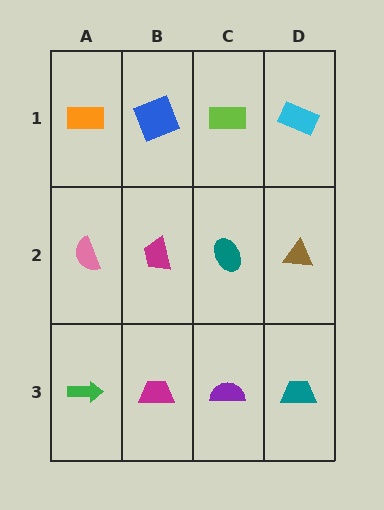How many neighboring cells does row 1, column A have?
2.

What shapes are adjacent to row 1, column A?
A pink semicircle (row 2, column A), a blue square (row 1, column B).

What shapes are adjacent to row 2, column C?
A lime rectangle (row 1, column C), a purple semicircle (row 3, column C), a magenta trapezoid (row 2, column B), a brown triangle (row 2, column D).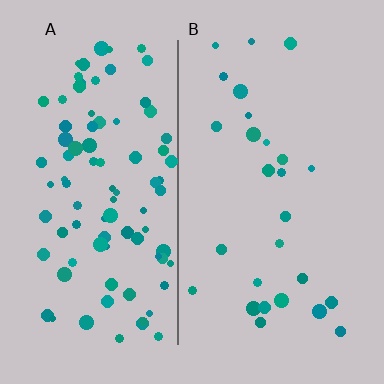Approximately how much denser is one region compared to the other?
Approximately 3.4× — region A over region B.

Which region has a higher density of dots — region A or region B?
A (the left).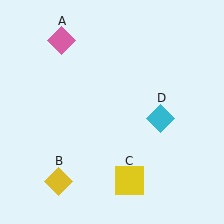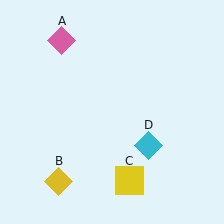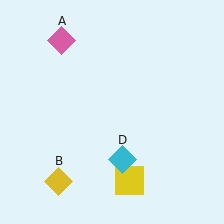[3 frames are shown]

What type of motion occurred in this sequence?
The cyan diamond (object D) rotated clockwise around the center of the scene.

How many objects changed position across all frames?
1 object changed position: cyan diamond (object D).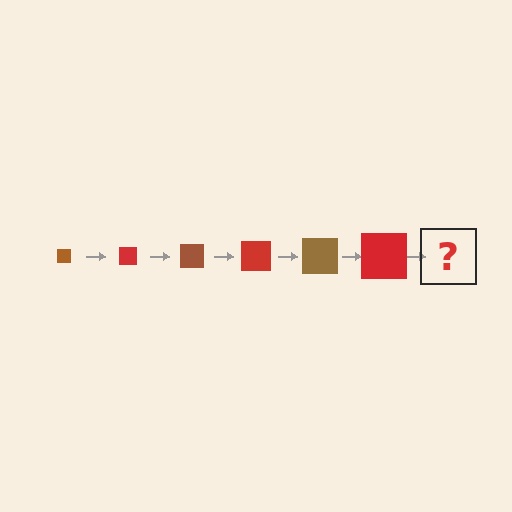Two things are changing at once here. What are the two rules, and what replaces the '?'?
The two rules are that the square grows larger each step and the color cycles through brown and red. The '?' should be a brown square, larger than the previous one.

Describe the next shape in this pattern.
It should be a brown square, larger than the previous one.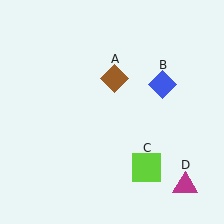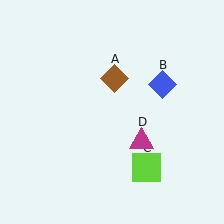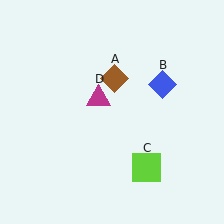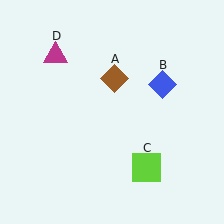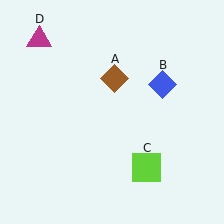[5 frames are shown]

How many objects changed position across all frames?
1 object changed position: magenta triangle (object D).